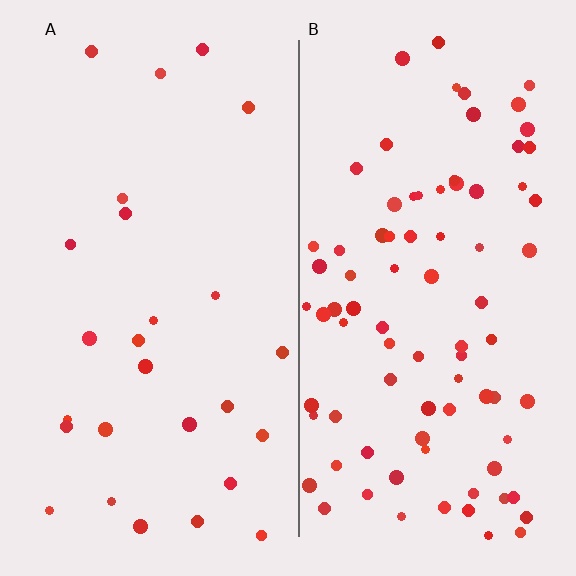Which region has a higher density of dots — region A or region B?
B (the right).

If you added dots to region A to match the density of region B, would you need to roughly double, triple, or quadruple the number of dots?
Approximately triple.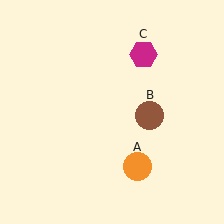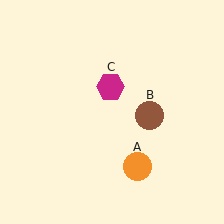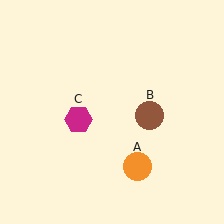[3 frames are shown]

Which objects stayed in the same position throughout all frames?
Orange circle (object A) and brown circle (object B) remained stationary.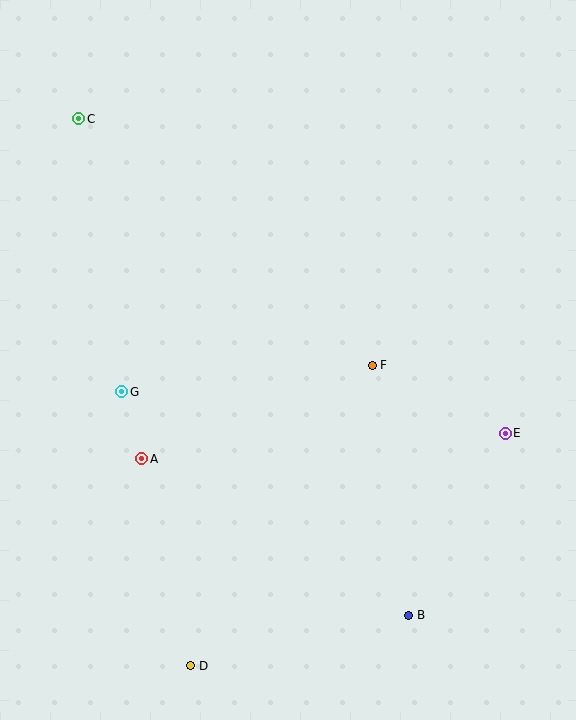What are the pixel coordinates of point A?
Point A is at (142, 459).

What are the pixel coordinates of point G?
Point G is at (122, 392).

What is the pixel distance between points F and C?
The distance between F and C is 383 pixels.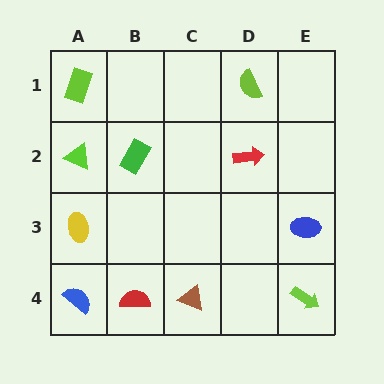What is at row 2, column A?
A lime triangle.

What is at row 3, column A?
A yellow ellipse.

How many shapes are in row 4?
4 shapes.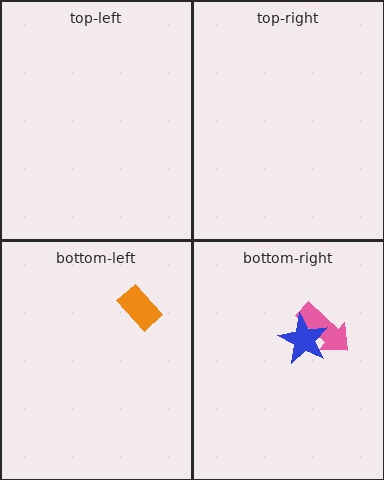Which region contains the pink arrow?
The bottom-right region.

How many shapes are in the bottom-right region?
2.